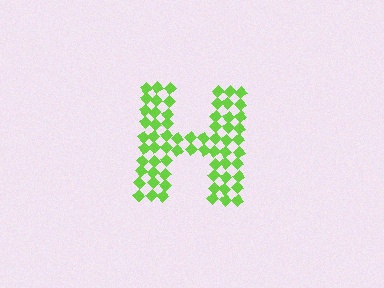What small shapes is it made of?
It is made of small diamonds.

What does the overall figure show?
The overall figure shows the letter H.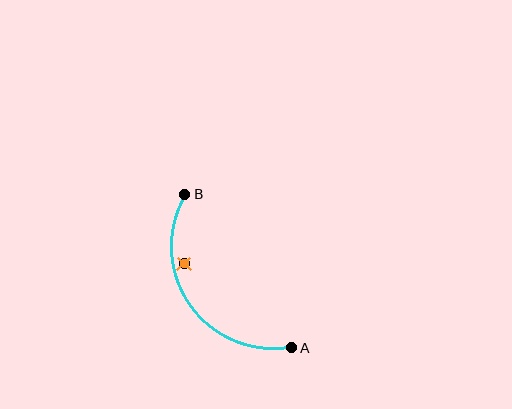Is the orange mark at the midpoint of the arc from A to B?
No — the orange mark does not lie on the arc at all. It sits slightly inside the curve.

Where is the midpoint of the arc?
The arc midpoint is the point on the curve farthest from the straight line joining A and B. It sits below and to the left of that line.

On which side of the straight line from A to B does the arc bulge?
The arc bulges below and to the left of the straight line connecting A and B.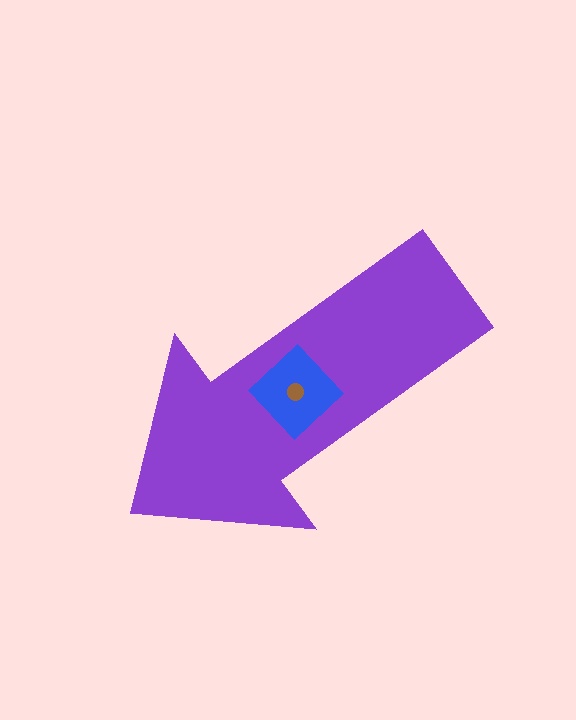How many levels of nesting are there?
3.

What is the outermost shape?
The purple arrow.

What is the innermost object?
The brown circle.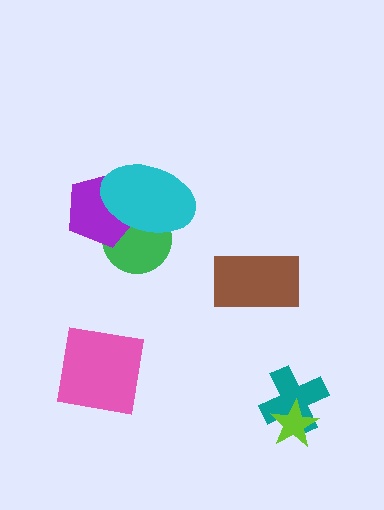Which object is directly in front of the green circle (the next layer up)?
The purple pentagon is directly in front of the green circle.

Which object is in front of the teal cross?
The lime star is in front of the teal cross.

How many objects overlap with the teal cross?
1 object overlaps with the teal cross.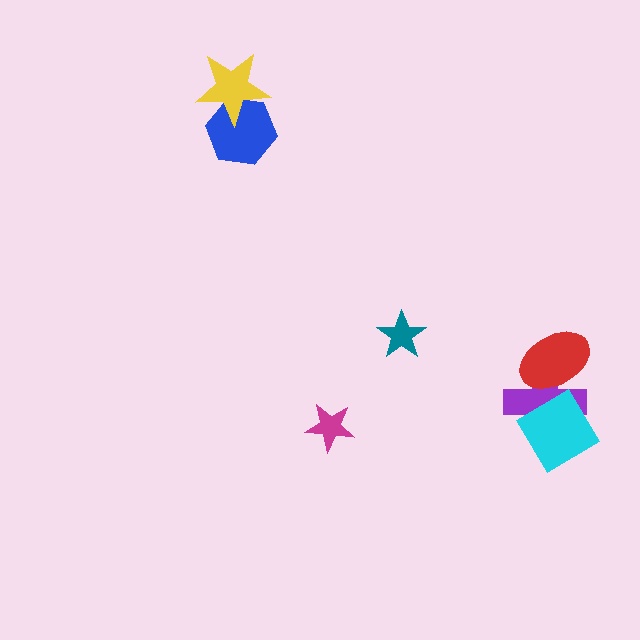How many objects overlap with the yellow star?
1 object overlaps with the yellow star.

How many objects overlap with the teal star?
0 objects overlap with the teal star.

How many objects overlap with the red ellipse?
1 object overlaps with the red ellipse.